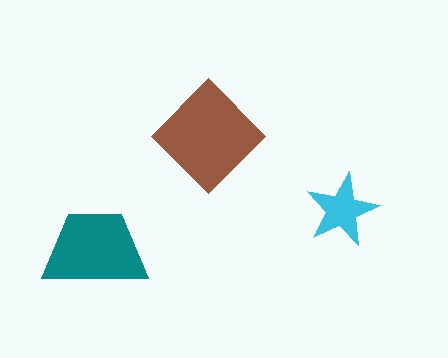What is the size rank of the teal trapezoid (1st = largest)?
2nd.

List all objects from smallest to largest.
The cyan star, the teal trapezoid, the brown diamond.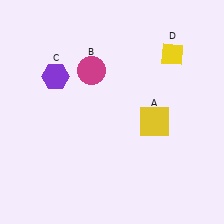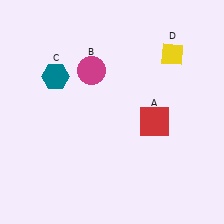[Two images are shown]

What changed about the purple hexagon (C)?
In Image 1, C is purple. In Image 2, it changed to teal.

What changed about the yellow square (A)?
In Image 1, A is yellow. In Image 2, it changed to red.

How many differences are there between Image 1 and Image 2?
There are 2 differences between the two images.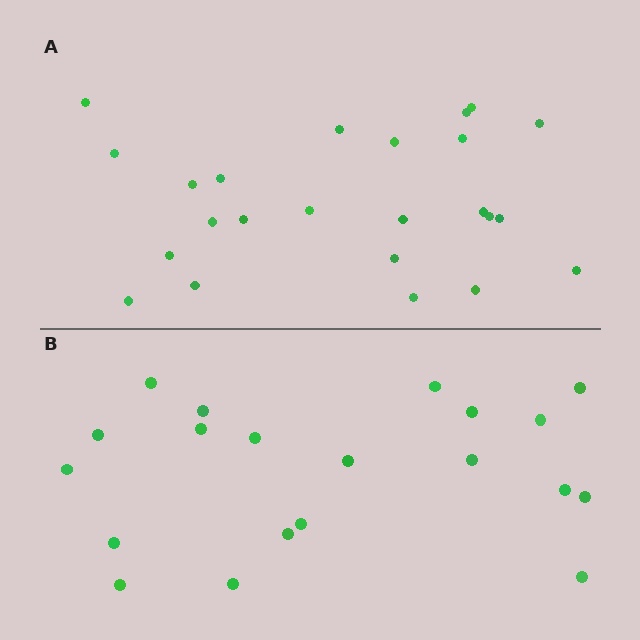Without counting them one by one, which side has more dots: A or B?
Region A (the top region) has more dots.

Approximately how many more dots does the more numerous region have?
Region A has about 4 more dots than region B.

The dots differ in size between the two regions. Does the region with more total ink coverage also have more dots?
No. Region B has more total ink coverage because its dots are larger, but region A actually contains more individual dots. Total area can be misleading — the number of items is what matters here.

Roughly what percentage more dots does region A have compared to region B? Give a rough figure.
About 20% more.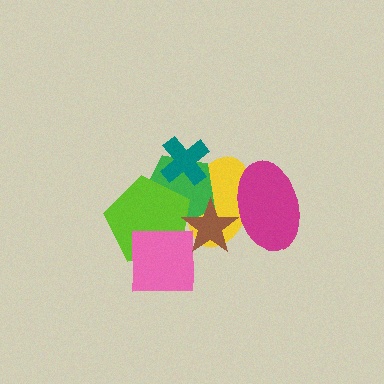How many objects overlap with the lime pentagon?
4 objects overlap with the lime pentagon.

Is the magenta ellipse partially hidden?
Yes, it is partially covered by another shape.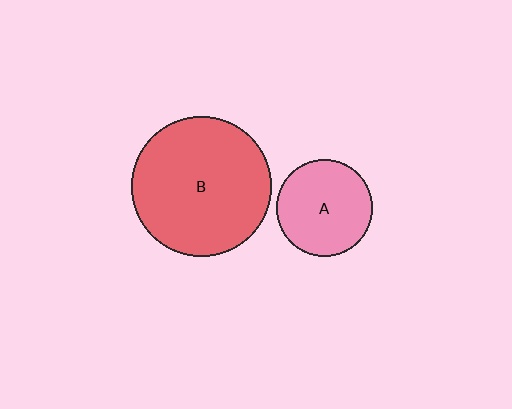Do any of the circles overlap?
No, none of the circles overlap.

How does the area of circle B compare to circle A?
Approximately 2.1 times.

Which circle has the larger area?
Circle B (red).